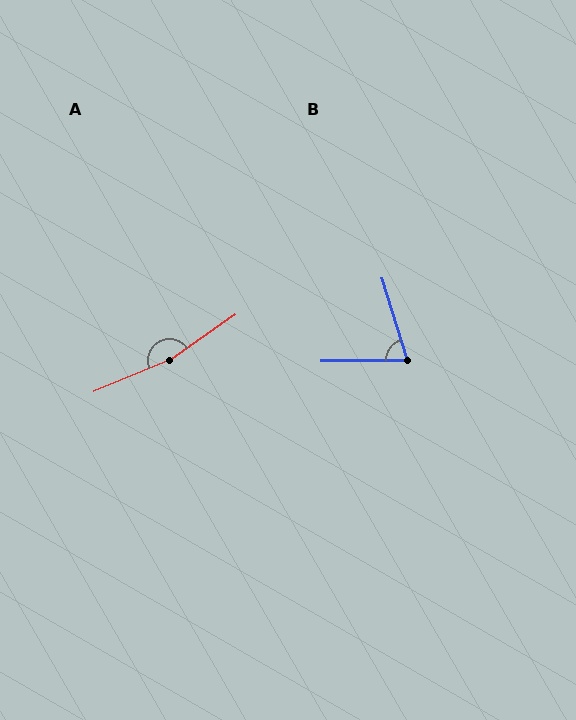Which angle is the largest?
A, at approximately 167 degrees.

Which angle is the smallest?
B, at approximately 73 degrees.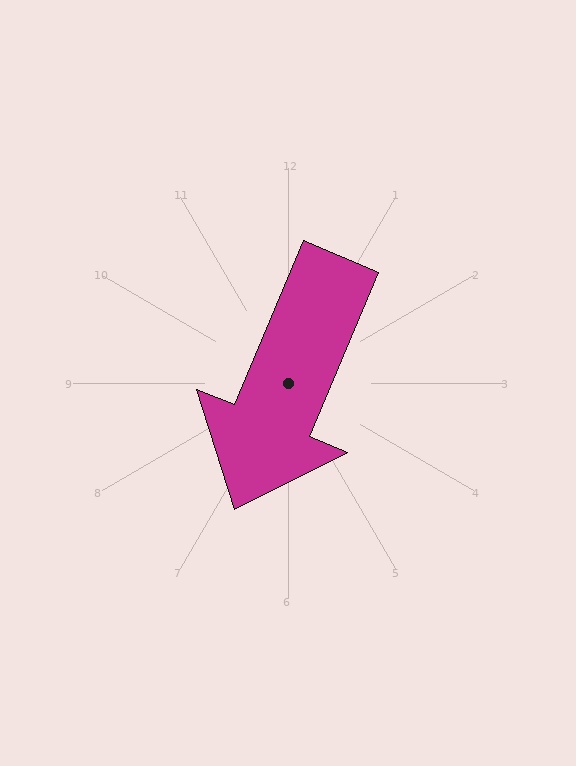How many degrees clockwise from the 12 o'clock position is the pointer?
Approximately 203 degrees.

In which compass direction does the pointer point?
Southwest.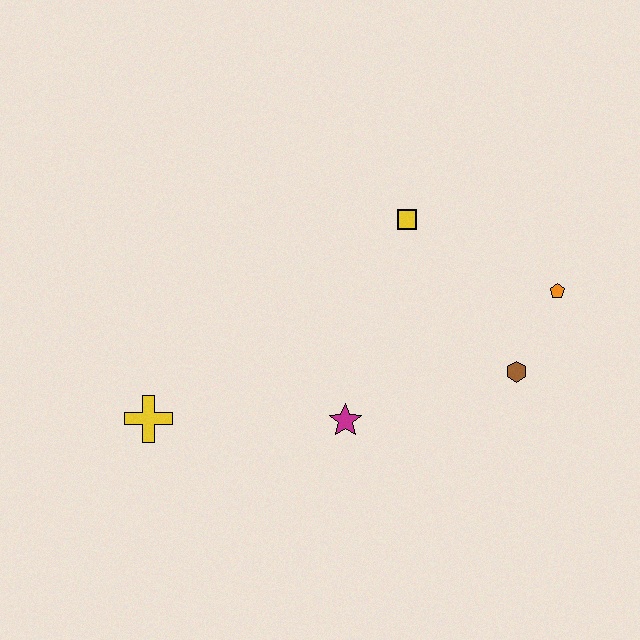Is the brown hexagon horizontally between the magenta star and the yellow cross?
No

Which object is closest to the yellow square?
The orange pentagon is closest to the yellow square.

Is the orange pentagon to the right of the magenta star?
Yes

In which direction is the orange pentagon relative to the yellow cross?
The orange pentagon is to the right of the yellow cross.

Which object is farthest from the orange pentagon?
The yellow cross is farthest from the orange pentagon.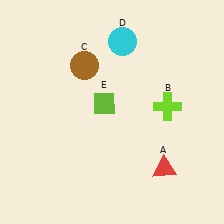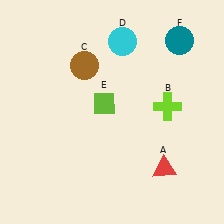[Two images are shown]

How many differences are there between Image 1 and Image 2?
There is 1 difference between the two images.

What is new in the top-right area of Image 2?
A teal circle (F) was added in the top-right area of Image 2.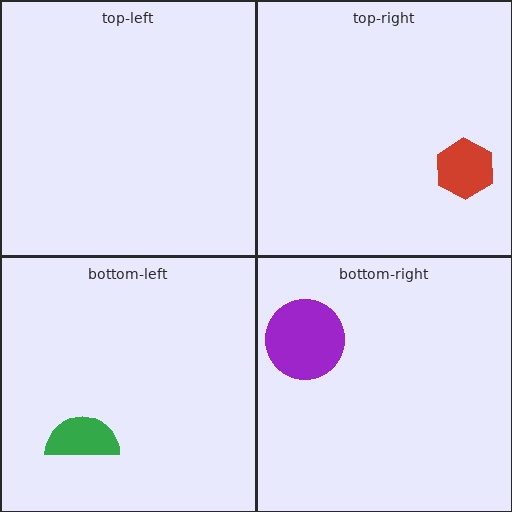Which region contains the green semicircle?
The bottom-left region.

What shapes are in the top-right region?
The red hexagon.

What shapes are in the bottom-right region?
The purple circle.